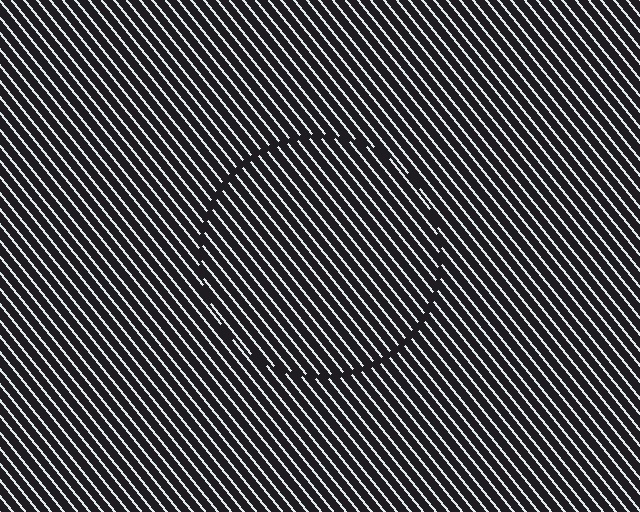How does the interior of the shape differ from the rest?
The interior of the shape contains the same grating, shifted by half a period — the contour is defined by the phase discontinuity where line-ends from the inner and outer gratings abut.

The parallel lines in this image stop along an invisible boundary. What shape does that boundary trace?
An illusory circle. The interior of the shape contains the same grating, shifted by half a period — the contour is defined by the phase discontinuity where line-ends from the inner and outer gratings abut.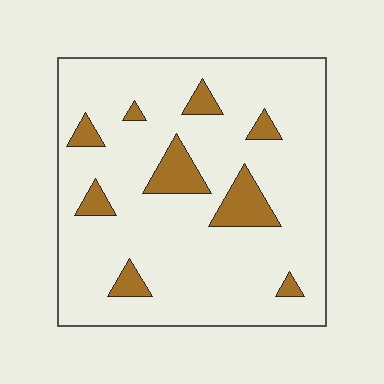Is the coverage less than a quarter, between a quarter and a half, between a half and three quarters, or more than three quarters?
Less than a quarter.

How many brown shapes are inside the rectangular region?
9.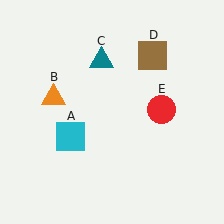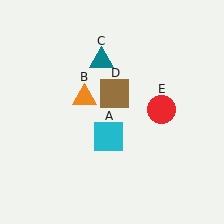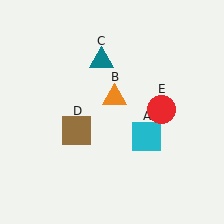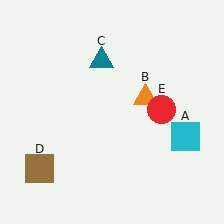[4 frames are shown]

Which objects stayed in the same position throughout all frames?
Teal triangle (object C) and red circle (object E) remained stationary.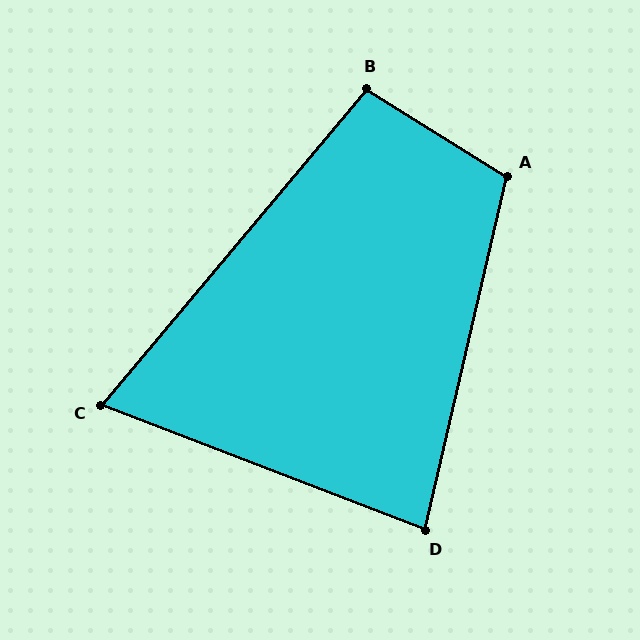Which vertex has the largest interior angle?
A, at approximately 109 degrees.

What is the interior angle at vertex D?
Approximately 82 degrees (acute).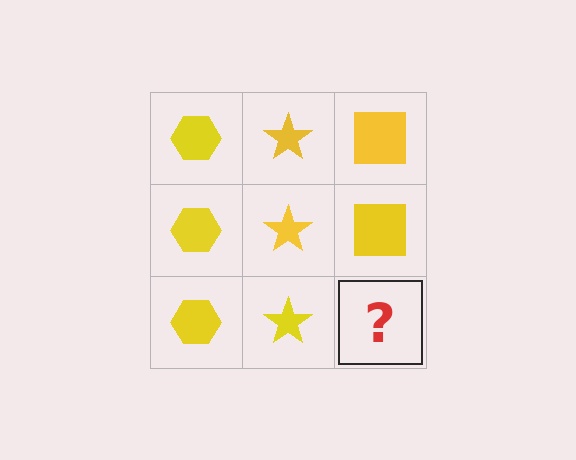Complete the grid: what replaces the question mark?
The question mark should be replaced with a yellow square.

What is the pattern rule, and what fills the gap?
The rule is that each column has a consistent shape. The gap should be filled with a yellow square.